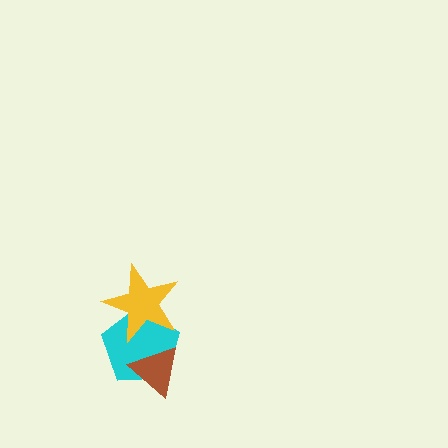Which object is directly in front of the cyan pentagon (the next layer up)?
The brown triangle is directly in front of the cyan pentagon.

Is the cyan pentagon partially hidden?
Yes, it is partially covered by another shape.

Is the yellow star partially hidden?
No, no other shape covers it.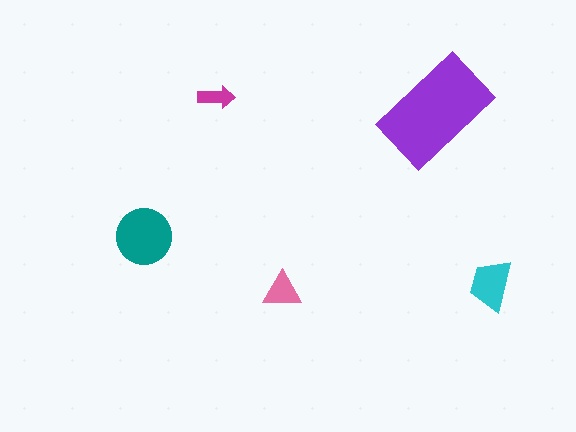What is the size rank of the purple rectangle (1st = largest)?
1st.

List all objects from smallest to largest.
The magenta arrow, the pink triangle, the cyan trapezoid, the teal circle, the purple rectangle.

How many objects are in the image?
There are 5 objects in the image.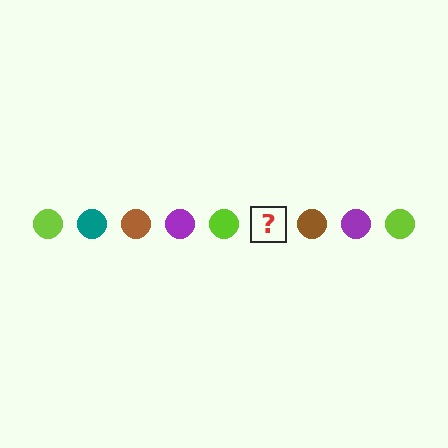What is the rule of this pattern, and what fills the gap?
The rule is that the pattern cycles through lime, teal, brown, purple circles. The gap should be filled with a teal circle.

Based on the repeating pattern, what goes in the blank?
The blank should be a teal circle.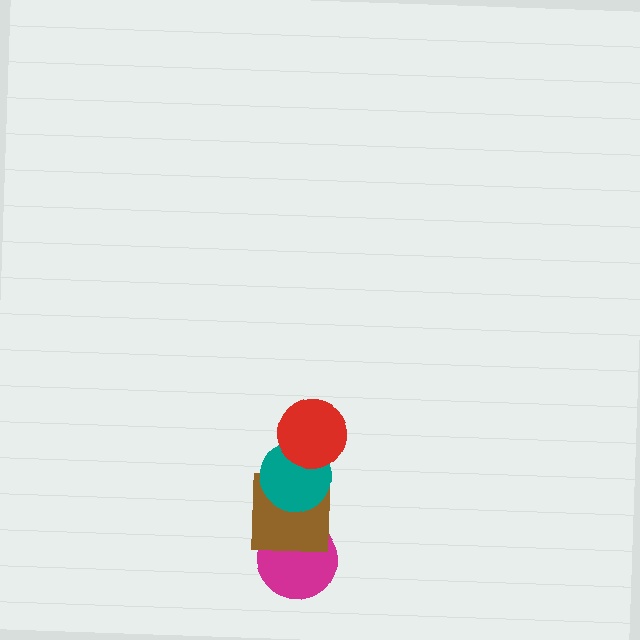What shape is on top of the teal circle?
The red circle is on top of the teal circle.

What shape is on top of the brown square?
The teal circle is on top of the brown square.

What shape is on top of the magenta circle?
The brown square is on top of the magenta circle.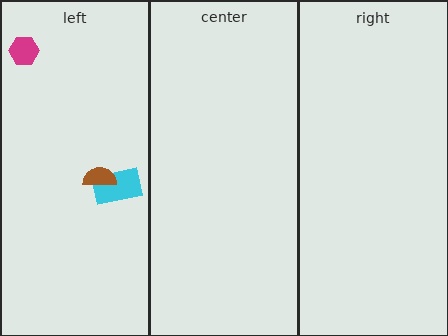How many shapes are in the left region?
3.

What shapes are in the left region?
The cyan rectangle, the brown semicircle, the magenta hexagon.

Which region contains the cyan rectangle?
The left region.